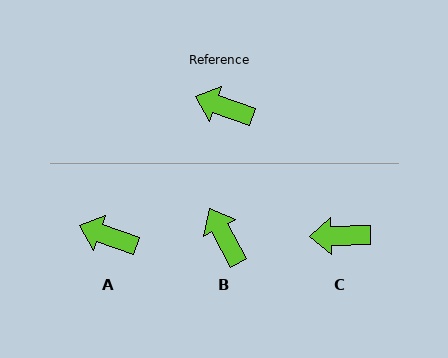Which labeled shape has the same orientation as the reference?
A.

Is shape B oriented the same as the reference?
No, it is off by about 43 degrees.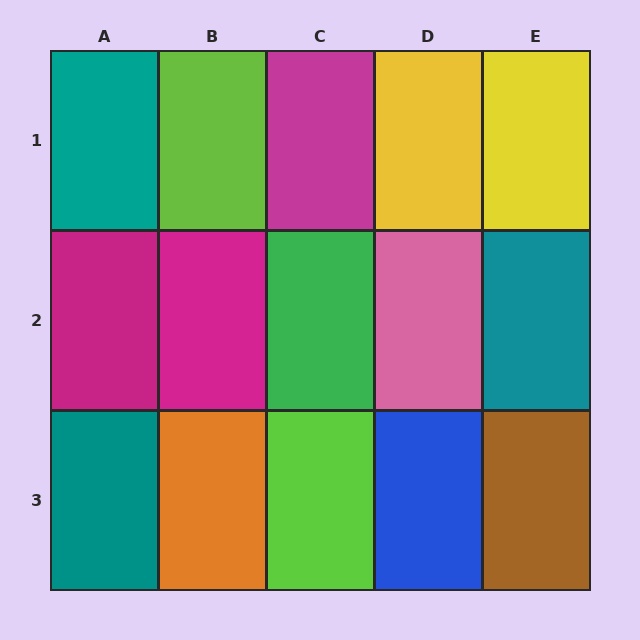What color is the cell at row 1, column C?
Magenta.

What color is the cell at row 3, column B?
Orange.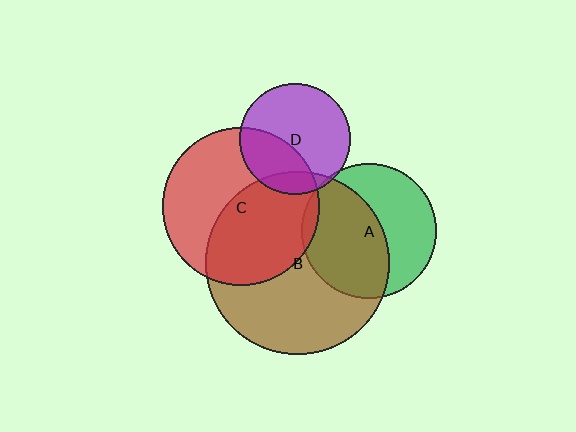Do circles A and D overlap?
Yes.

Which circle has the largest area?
Circle B (brown).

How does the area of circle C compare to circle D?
Approximately 2.0 times.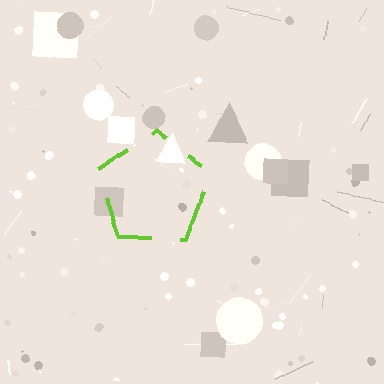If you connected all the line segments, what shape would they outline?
They would outline a pentagon.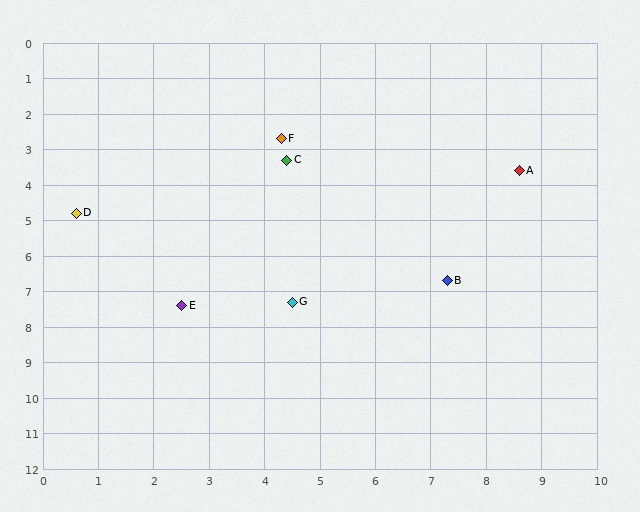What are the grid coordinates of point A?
Point A is at approximately (8.6, 3.6).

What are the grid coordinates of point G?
Point G is at approximately (4.5, 7.3).